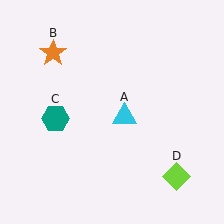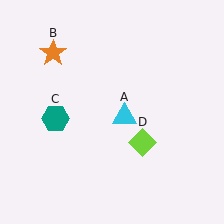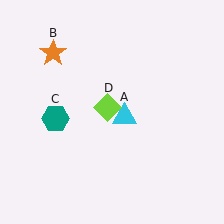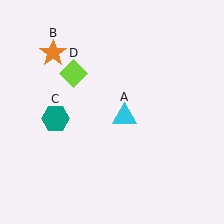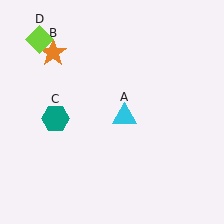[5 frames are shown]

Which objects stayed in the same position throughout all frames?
Cyan triangle (object A) and orange star (object B) and teal hexagon (object C) remained stationary.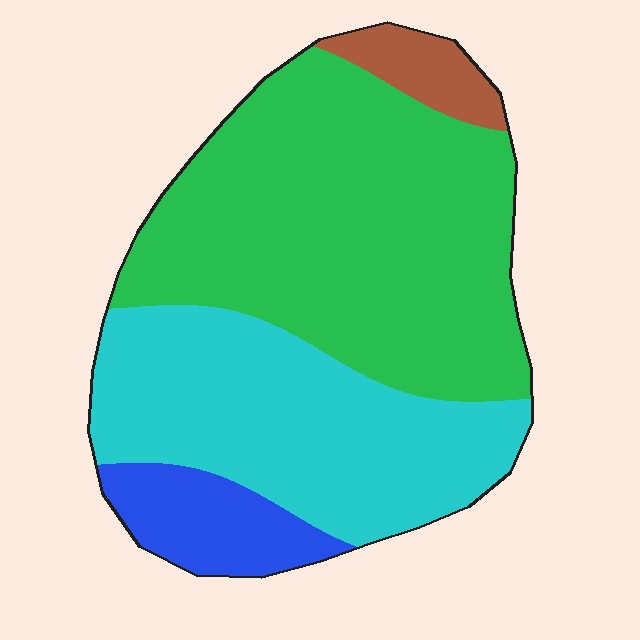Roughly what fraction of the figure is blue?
Blue covers roughly 10% of the figure.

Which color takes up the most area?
Green, at roughly 50%.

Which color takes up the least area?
Brown, at roughly 5%.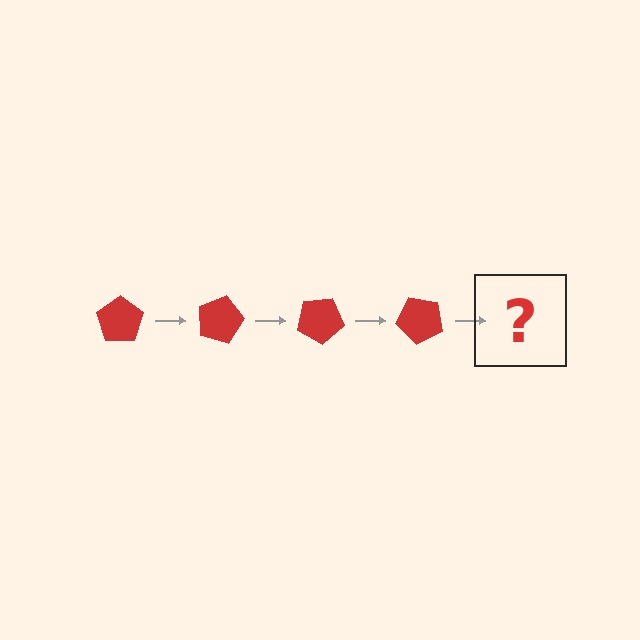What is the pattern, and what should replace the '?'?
The pattern is that the pentagon rotates 15 degrees each step. The '?' should be a red pentagon rotated 60 degrees.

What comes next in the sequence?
The next element should be a red pentagon rotated 60 degrees.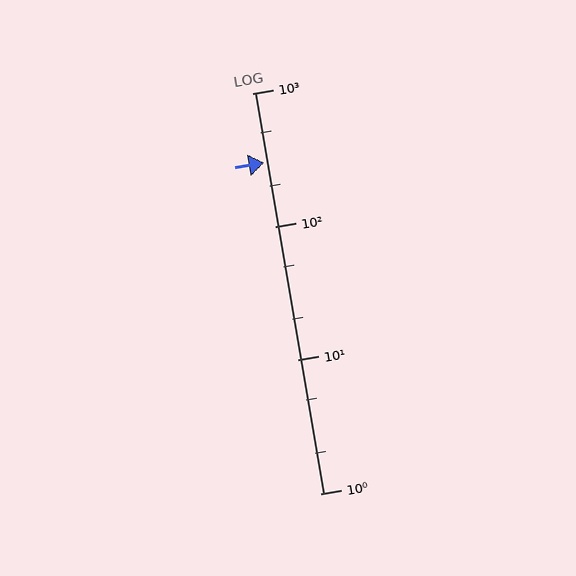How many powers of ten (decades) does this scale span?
The scale spans 3 decades, from 1 to 1000.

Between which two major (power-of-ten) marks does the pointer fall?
The pointer is between 100 and 1000.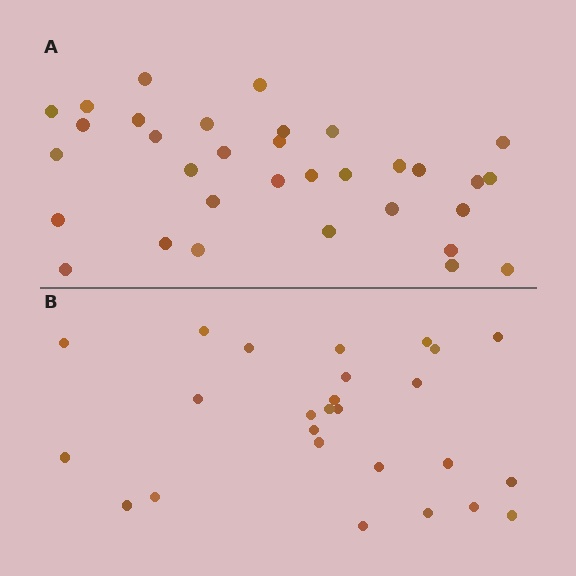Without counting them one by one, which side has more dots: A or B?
Region A (the top region) has more dots.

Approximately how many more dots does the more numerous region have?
Region A has roughly 8 or so more dots than region B.